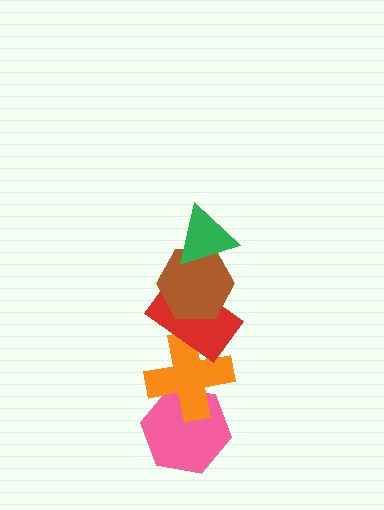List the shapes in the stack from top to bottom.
From top to bottom: the green triangle, the brown hexagon, the red rectangle, the orange cross, the pink hexagon.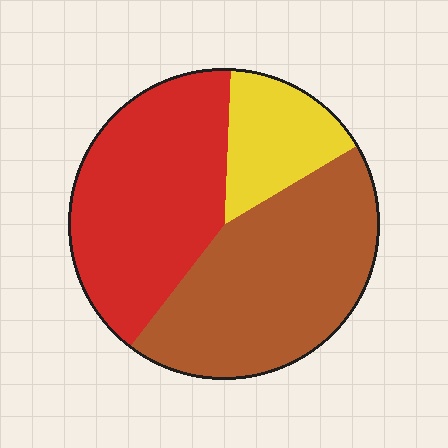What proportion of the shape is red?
Red covers roughly 40% of the shape.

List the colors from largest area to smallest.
From largest to smallest: brown, red, yellow.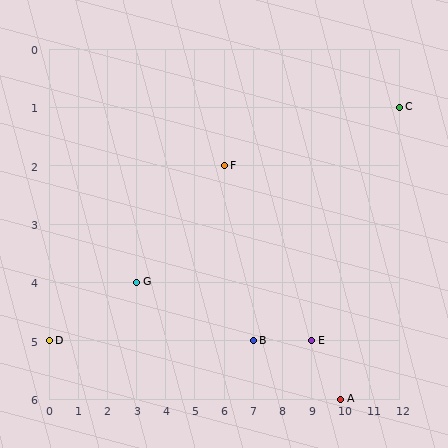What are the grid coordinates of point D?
Point D is at grid coordinates (0, 5).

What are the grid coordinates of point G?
Point G is at grid coordinates (3, 4).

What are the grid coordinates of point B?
Point B is at grid coordinates (7, 5).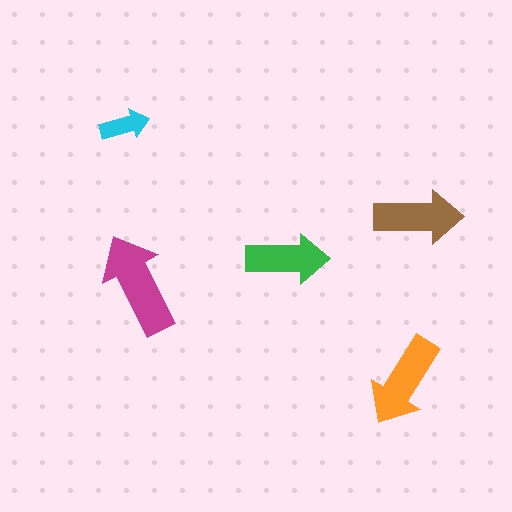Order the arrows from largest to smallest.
the magenta one, the orange one, the brown one, the green one, the cyan one.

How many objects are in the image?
There are 5 objects in the image.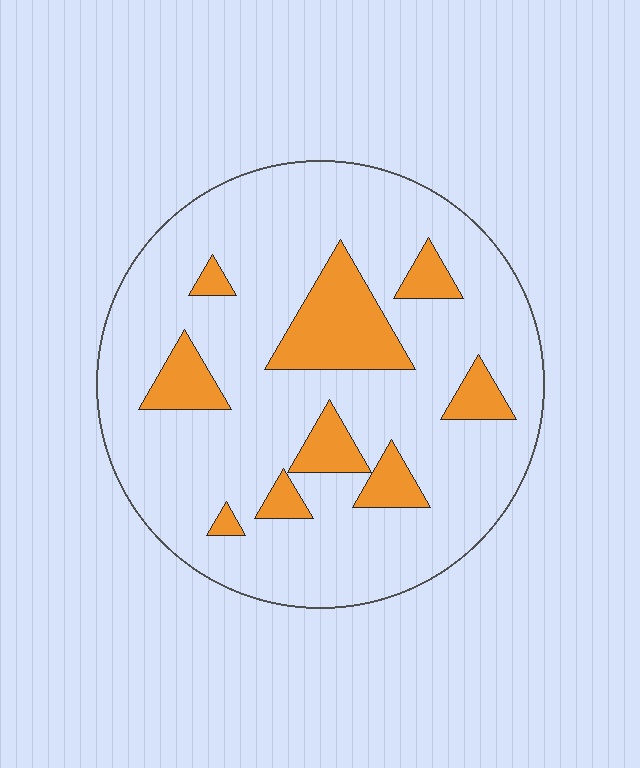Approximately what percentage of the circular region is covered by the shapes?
Approximately 20%.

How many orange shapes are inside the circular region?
9.